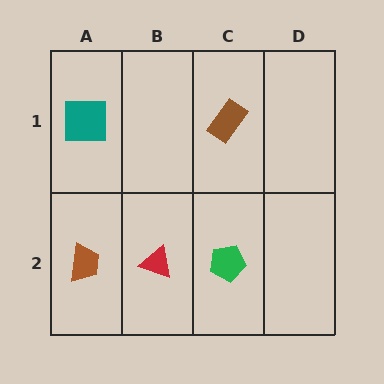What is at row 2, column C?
A green pentagon.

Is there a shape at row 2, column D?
No, that cell is empty.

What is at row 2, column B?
A red triangle.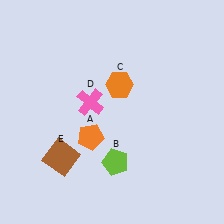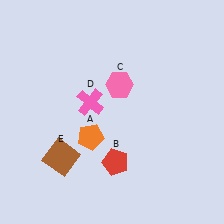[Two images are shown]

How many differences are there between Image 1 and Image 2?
There are 2 differences between the two images.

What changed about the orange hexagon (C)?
In Image 1, C is orange. In Image 2, it changed to pink.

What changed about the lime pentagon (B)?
In Image 1, B is lime. In Image 2, it changed to red.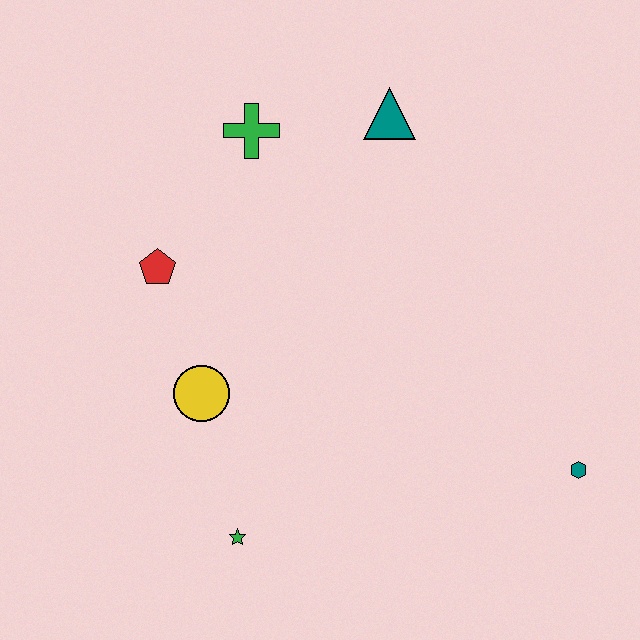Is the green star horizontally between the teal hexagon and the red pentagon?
Yes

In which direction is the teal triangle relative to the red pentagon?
The teal triangle is to the right of the red pentagon.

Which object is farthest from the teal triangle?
The green star is farthest from the teal triangle.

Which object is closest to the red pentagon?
The yellow circle is closest to the red pentagon.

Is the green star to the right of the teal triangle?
No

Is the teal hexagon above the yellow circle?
No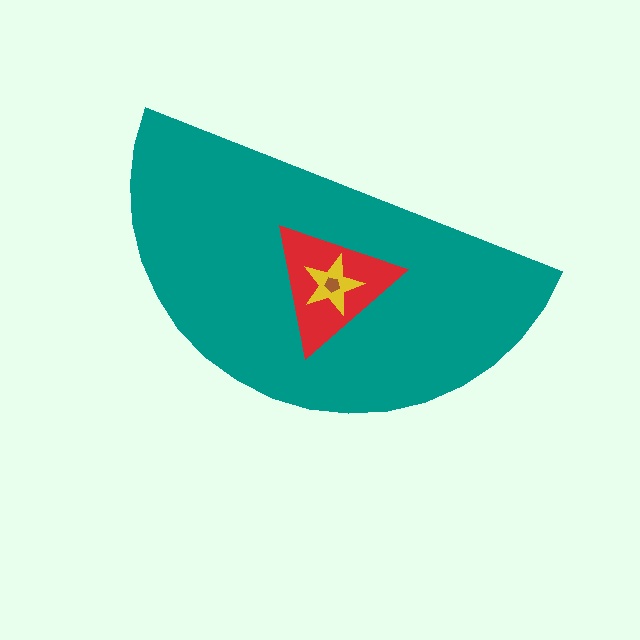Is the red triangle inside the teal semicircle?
Yes.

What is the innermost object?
The brown pentagon.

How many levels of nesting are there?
4.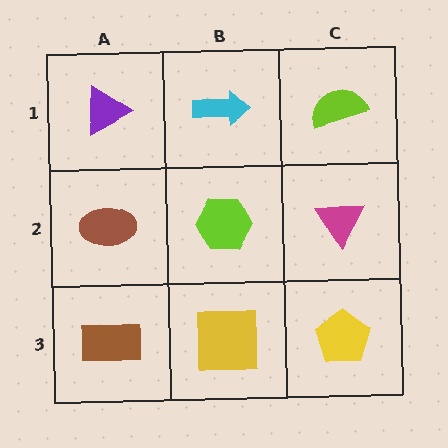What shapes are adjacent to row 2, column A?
A purple triangle (row 1, column A), a brown rectangle (row 3, column A), a lime hexagon (row 2, column B).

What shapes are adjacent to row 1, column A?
A brown ellipse (row 2, column A), a cyan arrow (row 1, column B).